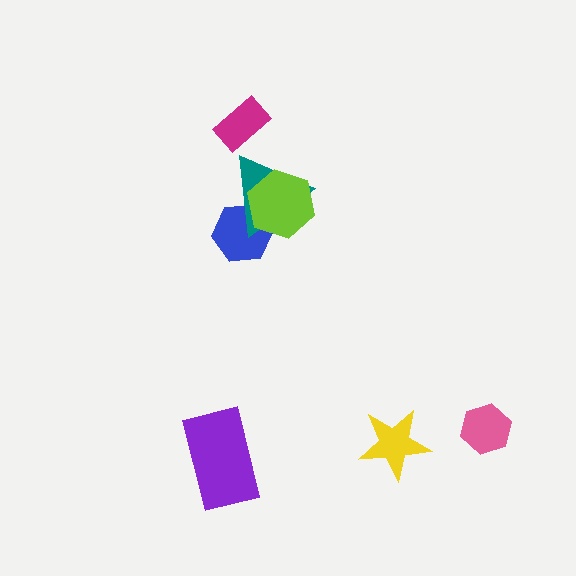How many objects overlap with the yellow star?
0 objects overlap with the yellow star.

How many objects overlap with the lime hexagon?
2 objects overlap with the lime hexagon.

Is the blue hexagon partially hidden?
Yes, it is partially covered by another shape.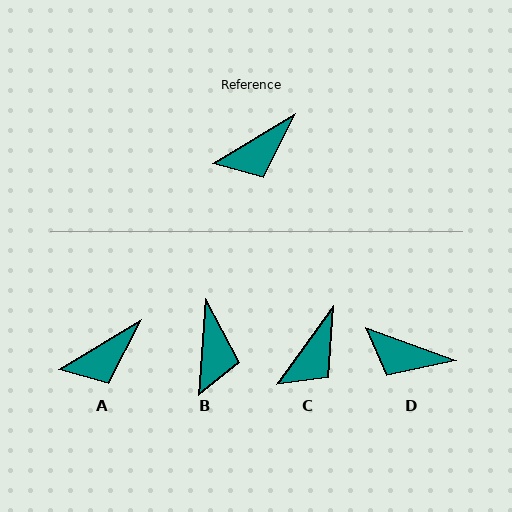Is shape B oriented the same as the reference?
No, it is off by about 55 degrees.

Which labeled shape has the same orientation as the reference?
A.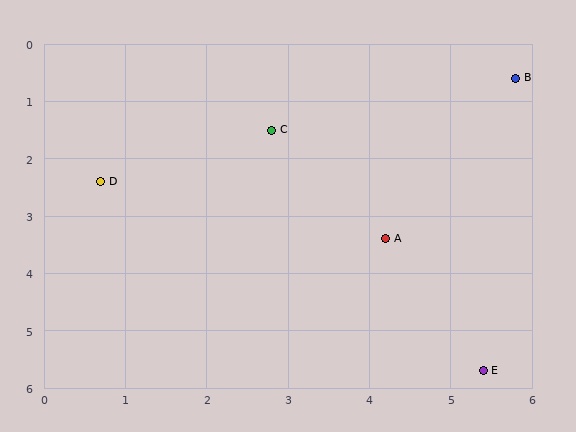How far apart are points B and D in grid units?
Points B and D are about 5.4 grid units apart.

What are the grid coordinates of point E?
Point E is at approximately (5.4, 5.7).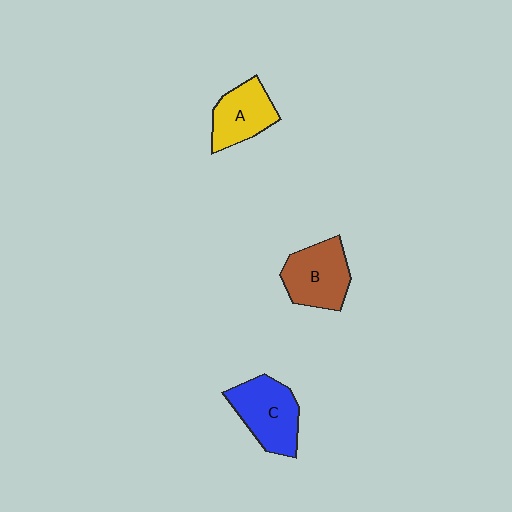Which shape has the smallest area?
Shape A (yellow).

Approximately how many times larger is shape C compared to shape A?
Approximately 1.2 times.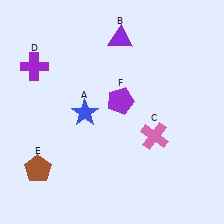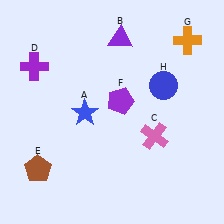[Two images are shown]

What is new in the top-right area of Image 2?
An orange cross (G) was added in the top-right area of Image 2.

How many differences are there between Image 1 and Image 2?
There are 2 differences between the two images.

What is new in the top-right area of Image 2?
A blue circle (H) was added in the top-right area of Image 2.